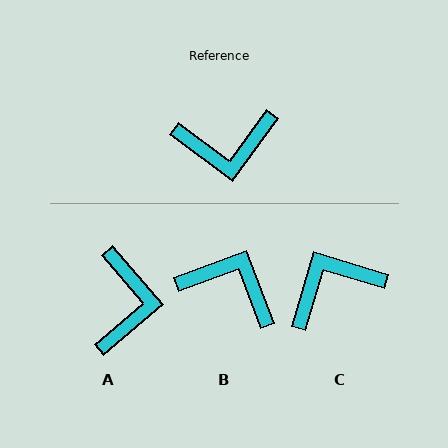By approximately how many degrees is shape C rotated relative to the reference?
Approximately 160 degrees clockwise.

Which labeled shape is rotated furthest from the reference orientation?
C, about 160 degrees away.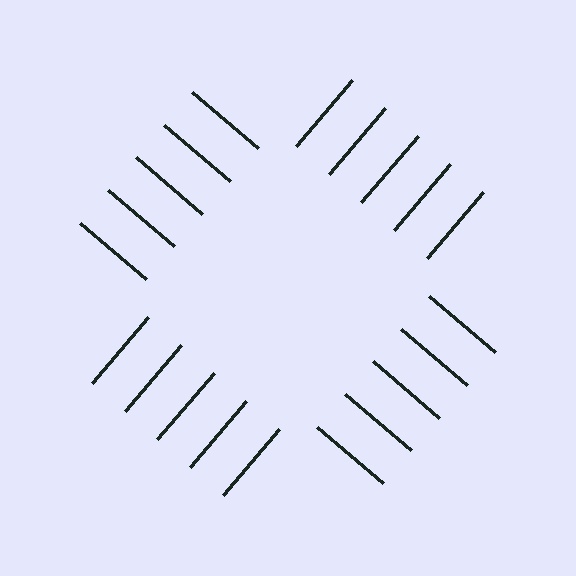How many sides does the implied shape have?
4 sides — the line-ends trace a square.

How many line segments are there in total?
20 — 5 along each of the 4 edges.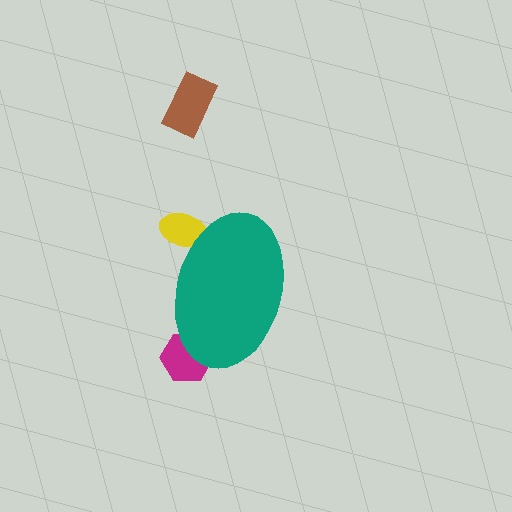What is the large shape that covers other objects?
A teal ellipse.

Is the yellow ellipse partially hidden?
Yes, the yellow ellipse is partially hidden behind the teal ellipse.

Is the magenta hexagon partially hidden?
Yes, the magenta hexagon is partially hidden behind the teal ellipse.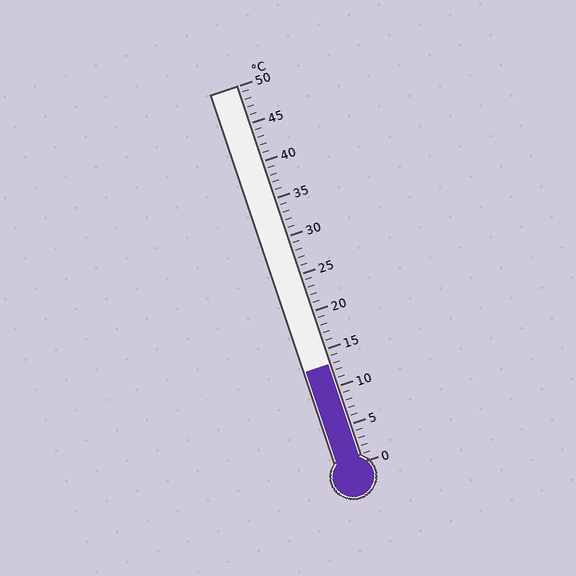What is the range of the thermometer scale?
The thermometer scale ranges from 0°C to 50°C.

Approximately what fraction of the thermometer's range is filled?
The thermometer is filled to approximately 25% of its range.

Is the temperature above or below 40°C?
The temperature is below 40°C.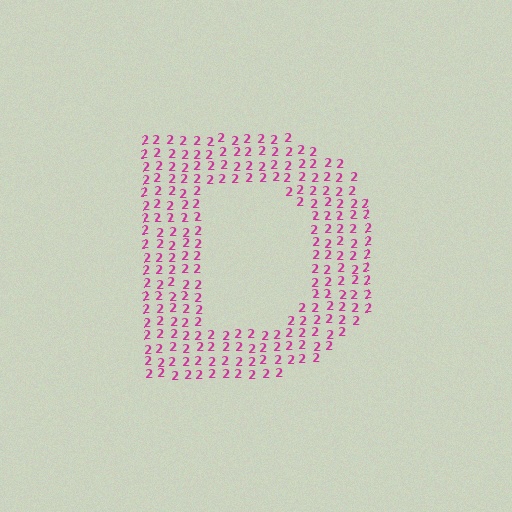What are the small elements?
The small elements are digit 2's.